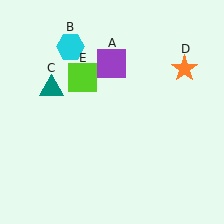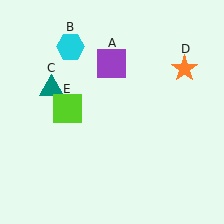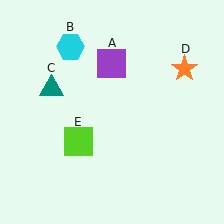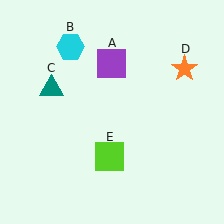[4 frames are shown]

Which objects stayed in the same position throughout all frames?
Purple square (object A) and cyan hexagon (object B) and teal triangle (object C) and orange star (object D) remained stationary.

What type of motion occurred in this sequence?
The lime square (object E) rotated counterclockwise around the center of the scene.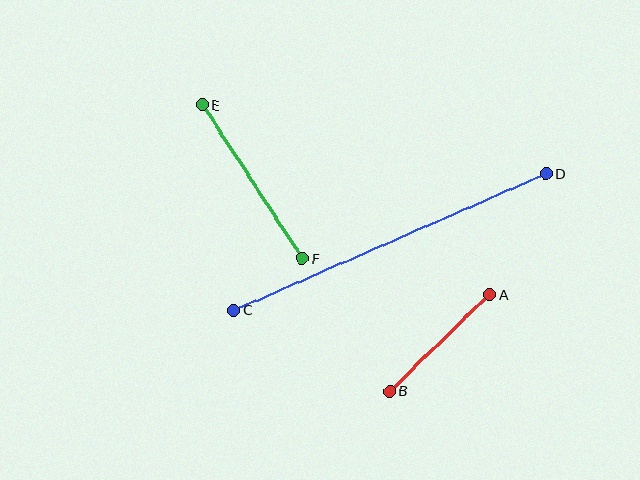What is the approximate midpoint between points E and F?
The midpoint is at approximately (253, 182) pixels.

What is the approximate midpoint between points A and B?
The midpoint is at approximately (440, 343) pixels.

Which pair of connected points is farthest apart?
Points C and D are farthest apart.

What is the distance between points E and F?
The distance is approximately 183 pixels.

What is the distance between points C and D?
The distance is approximately 340 pixels.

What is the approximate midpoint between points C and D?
The midpoint is at approximately (390, 242) pixels.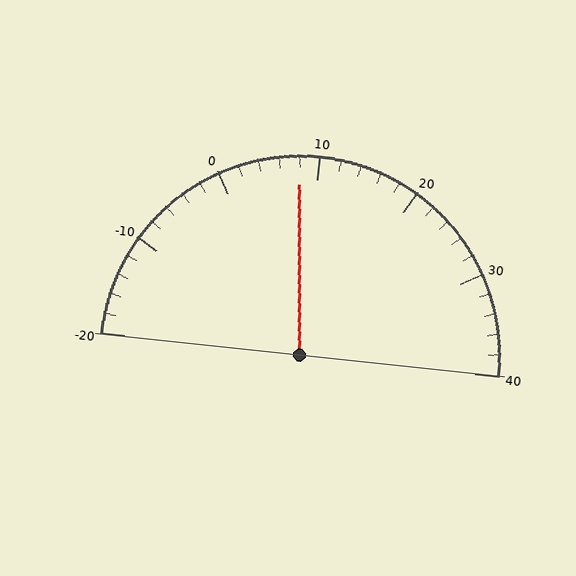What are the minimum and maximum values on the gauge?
The gauge ranges from -20 to 40.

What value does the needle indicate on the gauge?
The needle indicates approximately 8.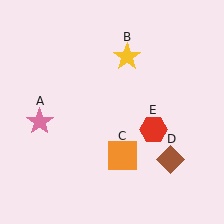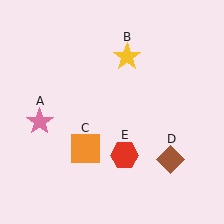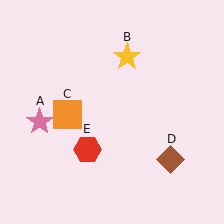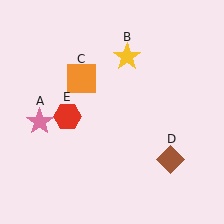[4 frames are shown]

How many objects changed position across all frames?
2 objects changed position: orange square (object C), red hexagon (object E).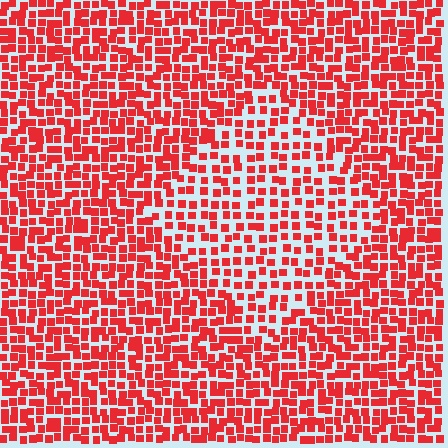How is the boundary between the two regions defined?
The boundary is defined by a change in element density (approximately 1.7x ratio). All elements are the same color, size, and shape.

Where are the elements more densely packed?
The elements are more densely packed outside the diamond boundary.